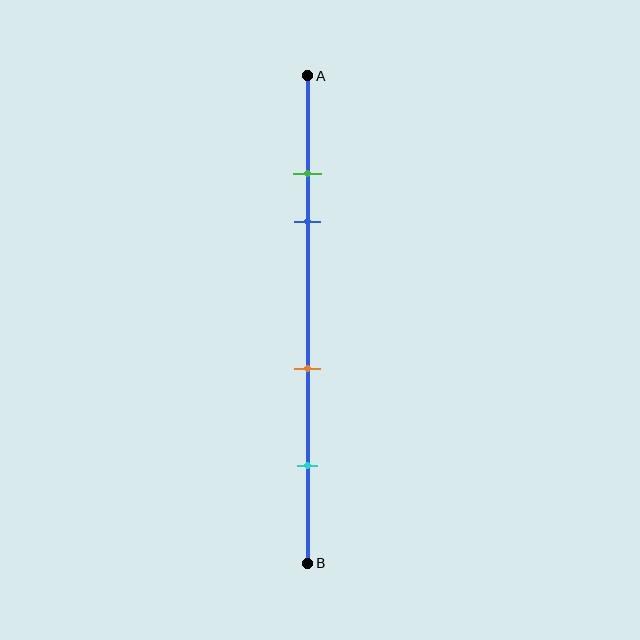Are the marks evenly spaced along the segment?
No, the marks are not evenly spaced.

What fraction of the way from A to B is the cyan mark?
The cyan mark is approximately 80% (0.8) of the way from A to B.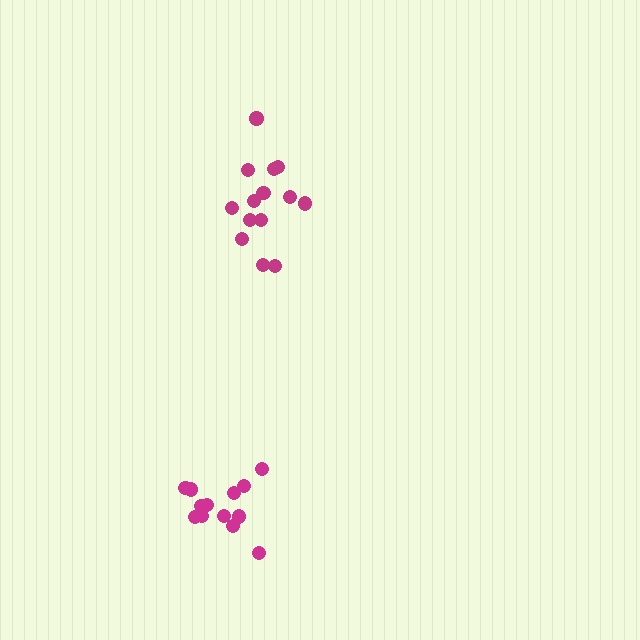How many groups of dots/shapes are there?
There are 2 groups.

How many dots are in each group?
Group 1: 14 dots, Group 2: 13 dots (27 total).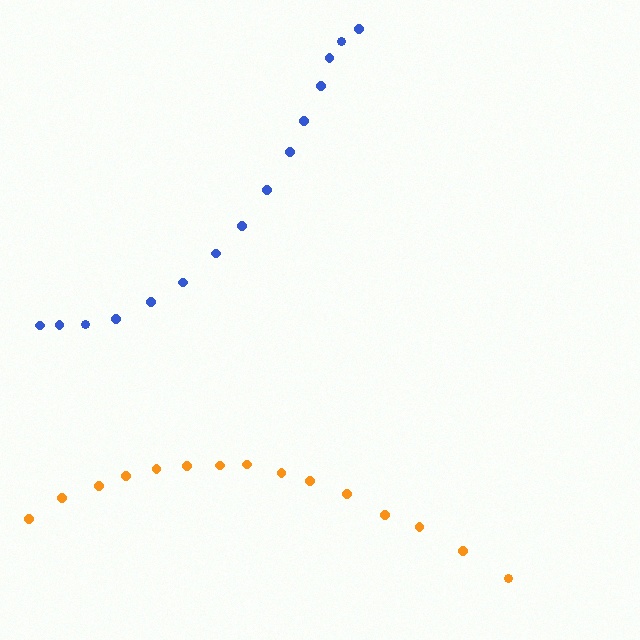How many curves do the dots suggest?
There are 2 distinct paths.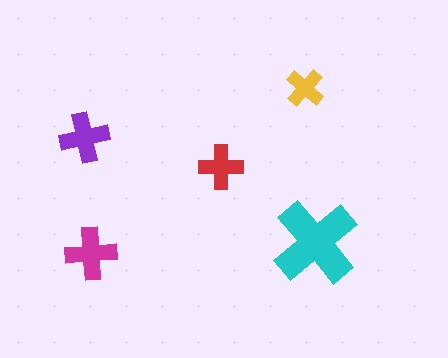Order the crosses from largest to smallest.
the cyan one, the magenta one, the purple one, the red one, the yellow one.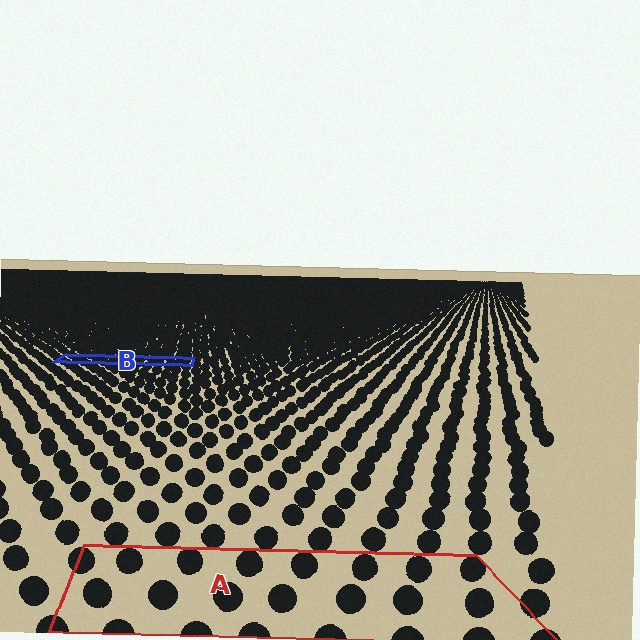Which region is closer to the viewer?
Region A is closer. The texture elements there are larger and more spread out.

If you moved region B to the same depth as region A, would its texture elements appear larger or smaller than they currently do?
They would appear larger. At a closer depth, the same texture elements are projected at a bigger on-screen size.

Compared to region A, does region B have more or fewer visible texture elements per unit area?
Region B has more texture elements per unit area — they are packed more densely because it is farther away.